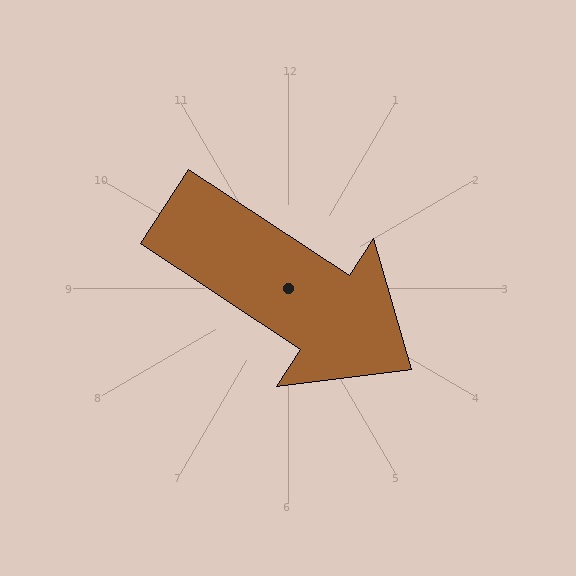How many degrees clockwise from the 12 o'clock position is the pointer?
Approximately 123 degrees.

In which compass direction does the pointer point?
Southeast.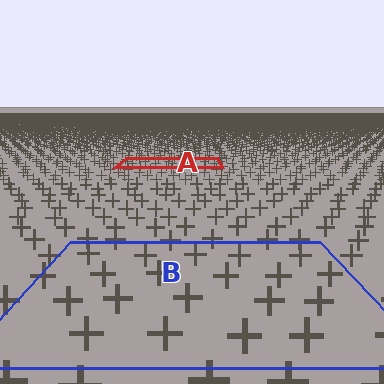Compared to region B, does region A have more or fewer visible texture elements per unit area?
Region A has more texture elements per unit area — they are packed more densely because it is farther away.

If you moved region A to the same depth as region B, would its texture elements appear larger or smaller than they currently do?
They would appear larger. At a closer depth, the same texture elements are projected at a bigger on-screen size.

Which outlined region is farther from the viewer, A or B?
Region A is farther from the viewer — the texture elements inside it appear smaller and more densely packed.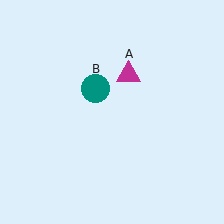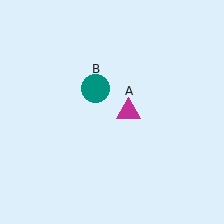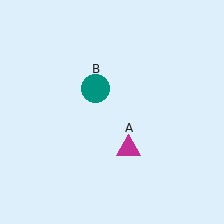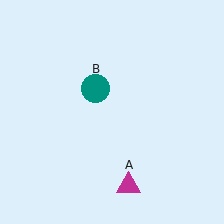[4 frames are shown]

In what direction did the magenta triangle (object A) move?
The magenta triangle (object A) moved down.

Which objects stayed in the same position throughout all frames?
Teal circle (object B) remained stationary.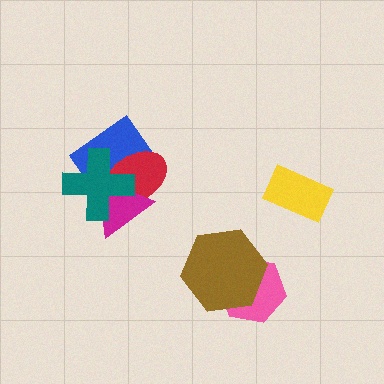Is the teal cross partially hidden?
No, no other shape covers it.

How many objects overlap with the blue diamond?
3 objects overlap with the blue diamond.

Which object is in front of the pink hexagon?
The brown hexagon is in front of the pink hexagon.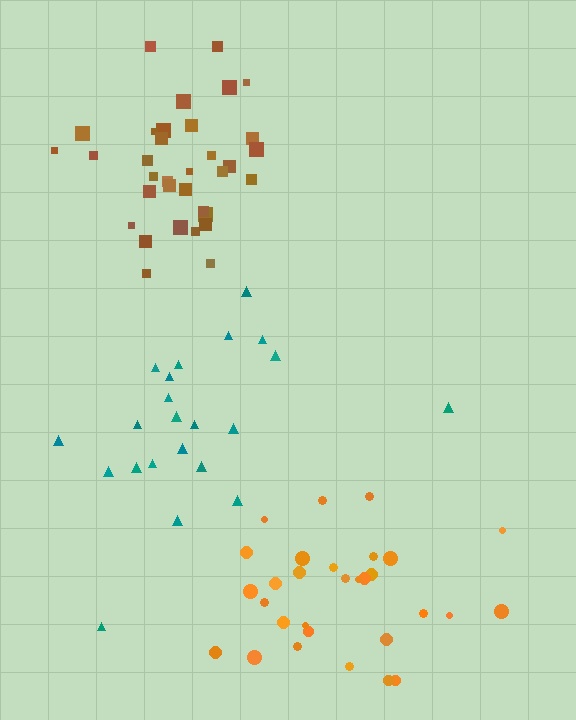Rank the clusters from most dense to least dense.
brown, orange, teal.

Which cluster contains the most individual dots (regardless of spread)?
Brown (34).